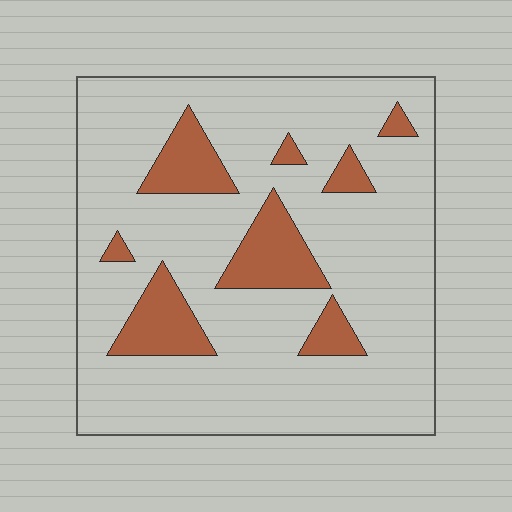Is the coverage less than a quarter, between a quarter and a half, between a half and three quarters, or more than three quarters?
Less than a quarter.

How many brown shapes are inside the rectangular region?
8.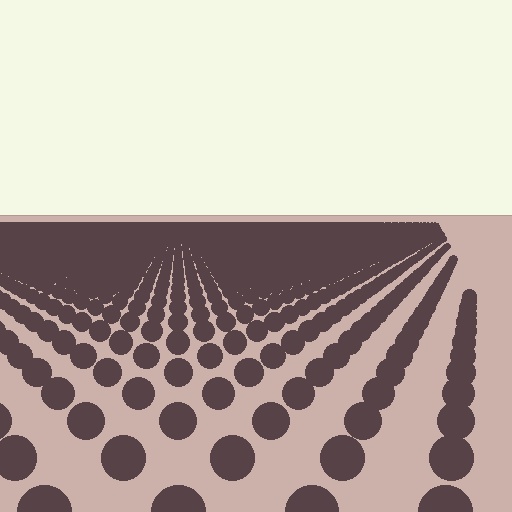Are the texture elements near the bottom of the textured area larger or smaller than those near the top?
Larger. Near the bottom, elements are closer to the viewer and appear at a bigger on-screen size.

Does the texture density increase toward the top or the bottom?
Density increases toward the top.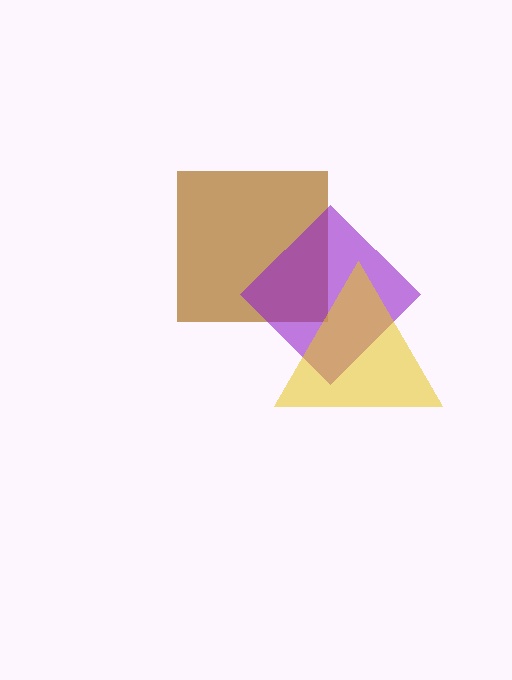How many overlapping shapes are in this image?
There are 3 overlapping shapes in the image.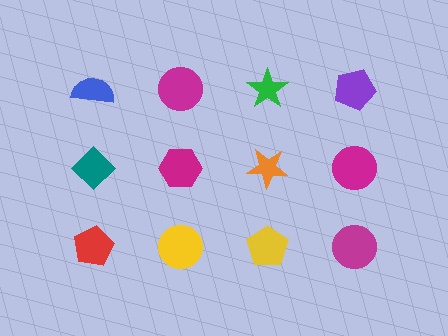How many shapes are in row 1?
4 shapes.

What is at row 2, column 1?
A teal diamond.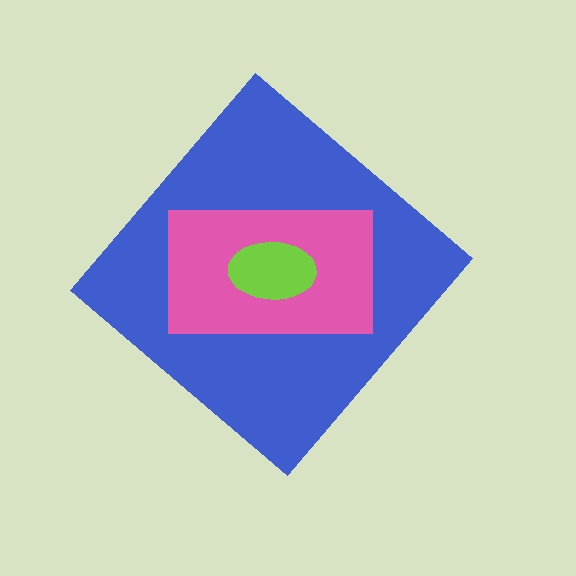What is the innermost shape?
The lime ellipse.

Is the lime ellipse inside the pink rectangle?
Yes.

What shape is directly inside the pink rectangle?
The lime ellipse.